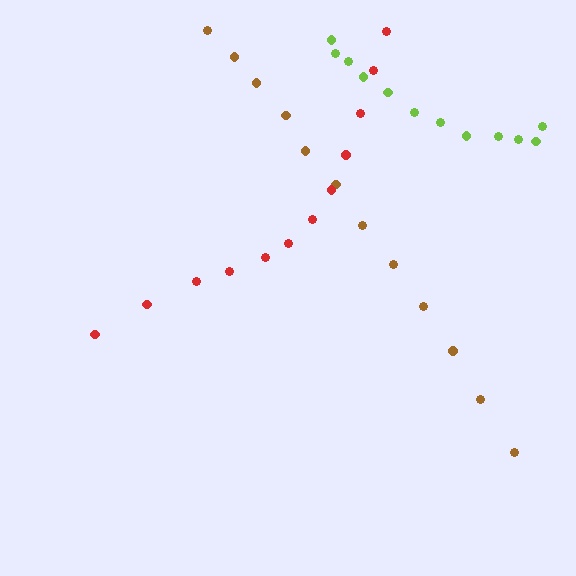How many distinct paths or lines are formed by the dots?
There are 3 distinct paths.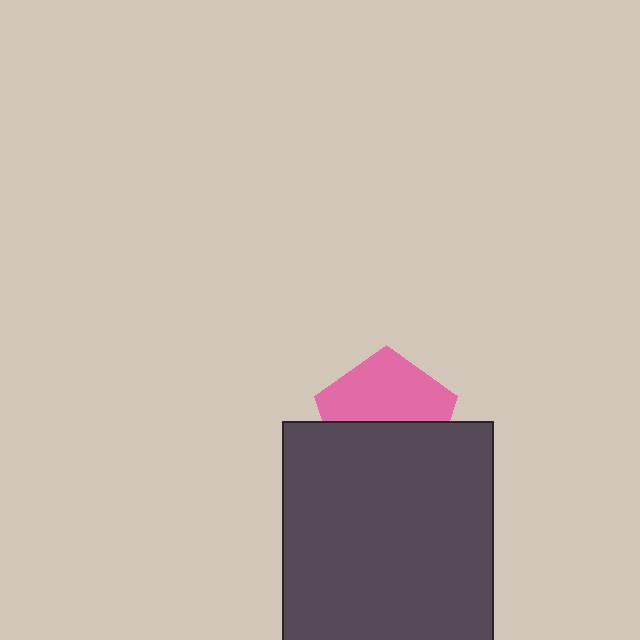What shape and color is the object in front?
The object in front is a dark gray rectangle.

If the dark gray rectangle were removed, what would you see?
You would see the complete pink pentagon.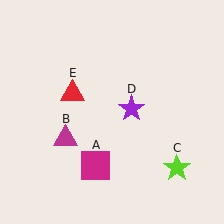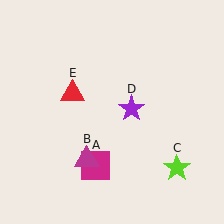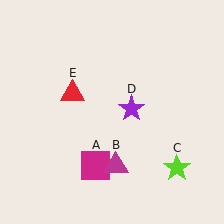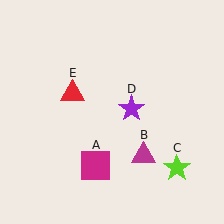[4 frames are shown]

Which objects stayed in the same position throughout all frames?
Magenta square (object A) and lime star (object C) and purple star (object D) and red triangle (object E) remained stationary.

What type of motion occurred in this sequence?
The magenta triangle (object B) rotated counterclockwise around the center of the scene.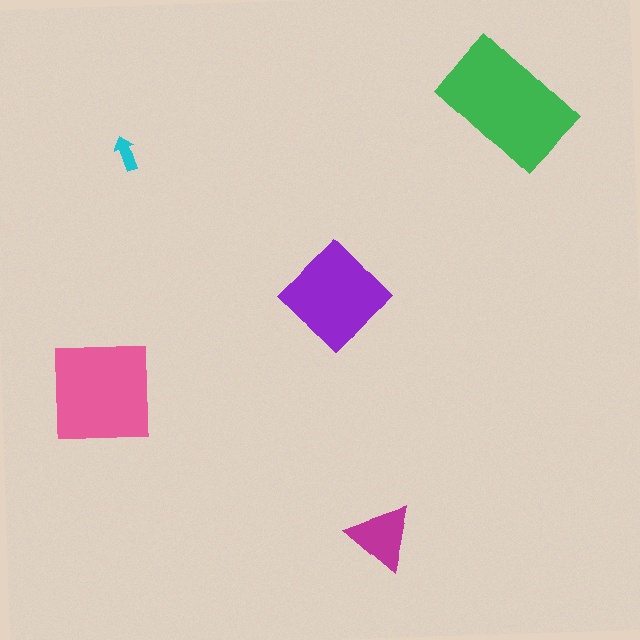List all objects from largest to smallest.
The green rectangle, the pink square, the purple diamond, the magenta triangle, the cyan arrow.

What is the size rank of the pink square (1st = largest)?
2nd.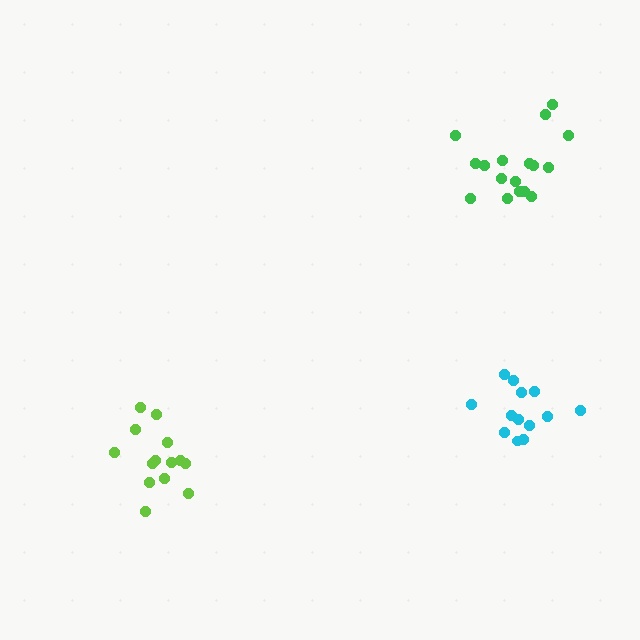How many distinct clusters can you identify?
There are 3 distinct clusters.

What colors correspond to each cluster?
The clusters are colored: cyan, lime, green.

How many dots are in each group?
Group 1: 13 dots, Group 2: 14 dots, Group 3: 17 dots (44 total).